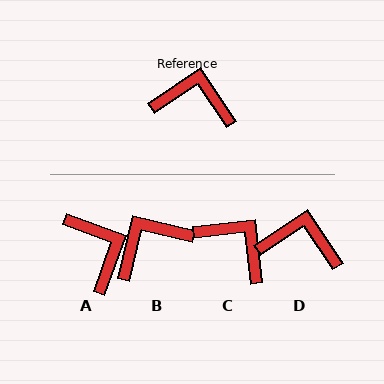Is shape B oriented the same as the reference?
No, it is off by about 43 degrees.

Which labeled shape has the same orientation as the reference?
D.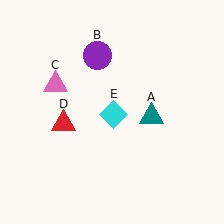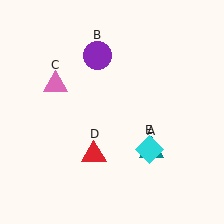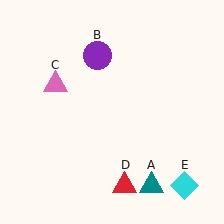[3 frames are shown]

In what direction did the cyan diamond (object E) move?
The cyan diamond (object E) moved down and to the right.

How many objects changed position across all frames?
3 objects changed position: teal triangle (object A), red triangle (object D), cyan diamond (object E).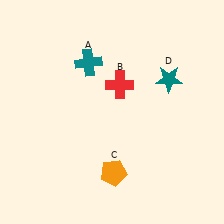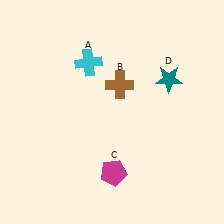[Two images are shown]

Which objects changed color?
A changed from teal to cyan. B changed from red to brown. C changed from orange to magenta.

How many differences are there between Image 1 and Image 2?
There are 3 differences between the two images.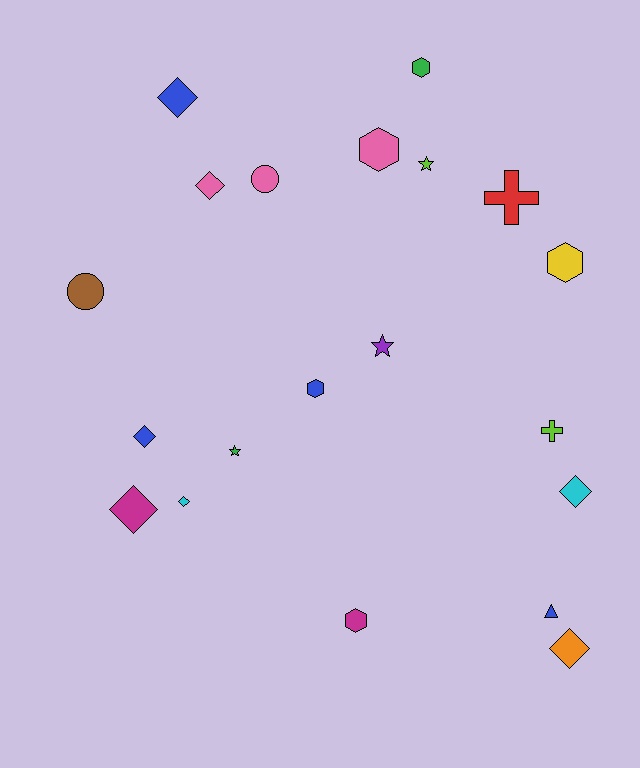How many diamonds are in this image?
There are 7 diamonds.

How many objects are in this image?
There are 20 objects.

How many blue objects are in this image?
There are 4 blue objects.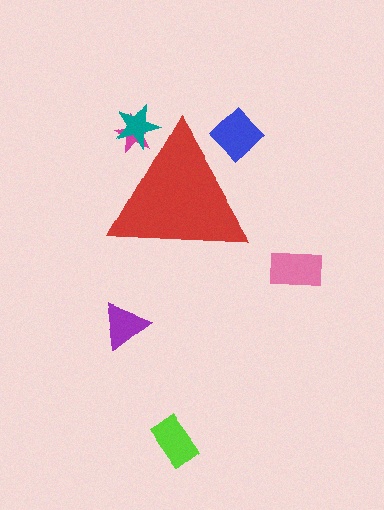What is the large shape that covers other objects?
A red triangle.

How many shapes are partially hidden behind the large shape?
3 shapes are partially hidden.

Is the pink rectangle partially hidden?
No, the pink rectangle is fully visible.